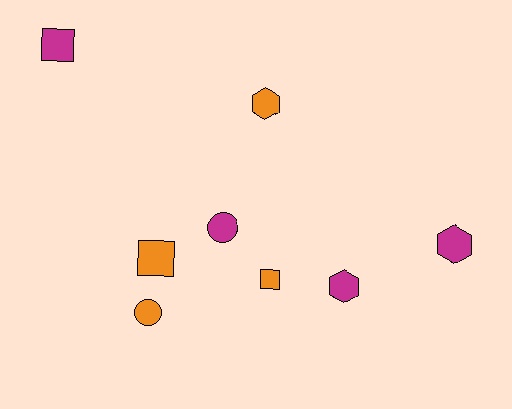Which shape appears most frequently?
Square, with 3 objects.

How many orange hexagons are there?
There is 1 orange hexagon.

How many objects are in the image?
There are 8 objects.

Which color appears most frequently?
Magenta, with 4 objects.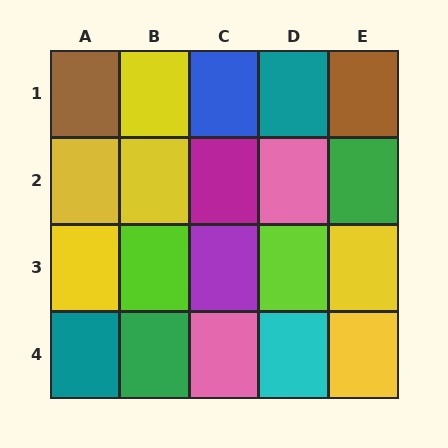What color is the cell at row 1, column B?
Yellow.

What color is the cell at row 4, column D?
Cyan.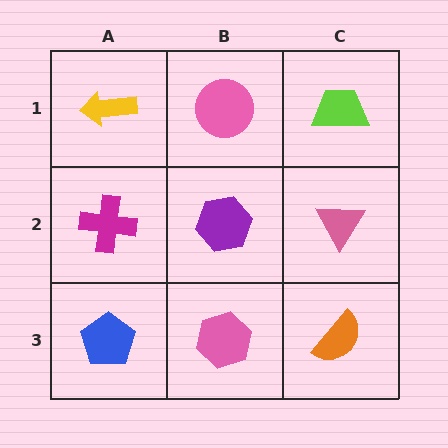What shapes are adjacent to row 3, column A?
A magenta cross (row 2, column A), a pink hexagon (row 3, column B).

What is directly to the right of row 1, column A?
A pink circle.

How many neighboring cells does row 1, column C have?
2.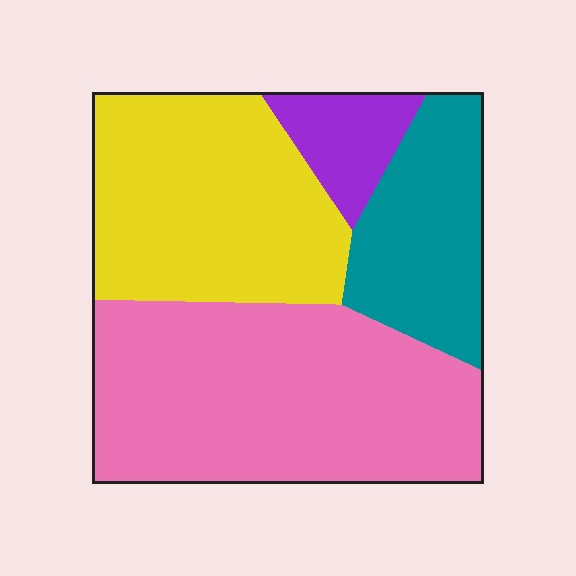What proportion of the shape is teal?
Teal takes up about one sixth (1/6) of the shape.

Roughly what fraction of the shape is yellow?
Yellow covers about 30% of the shape.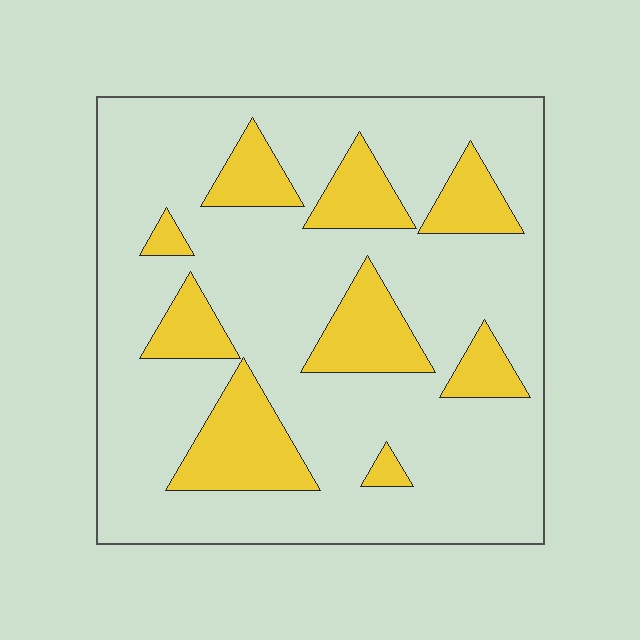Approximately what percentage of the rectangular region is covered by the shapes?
Approximately 20%.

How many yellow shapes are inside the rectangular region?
9.